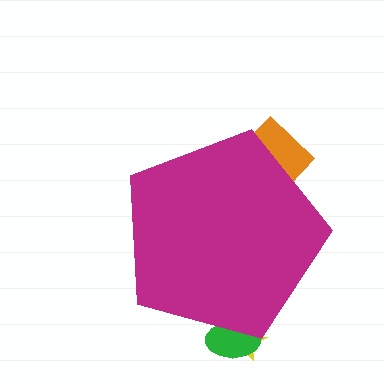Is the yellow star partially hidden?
Yes, the yellow star is partially hidden behind the magenta pentagon.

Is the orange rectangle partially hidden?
Yes, the orange rectangle is partially hidden behind the magenta pentagon.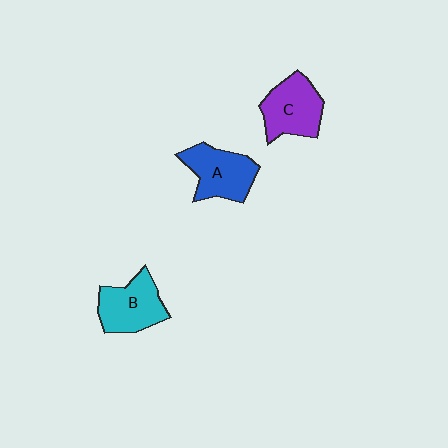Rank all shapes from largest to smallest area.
From largest to smallest: C (purple), A (blue), B (cyan).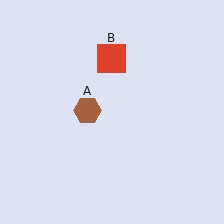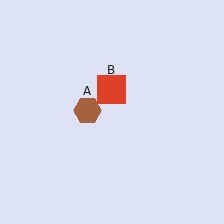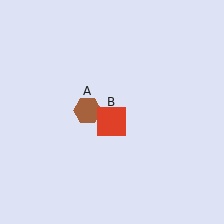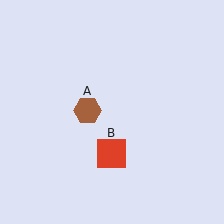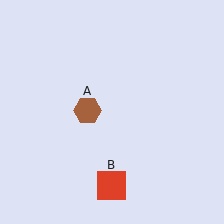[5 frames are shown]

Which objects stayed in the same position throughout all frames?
Brown hexagon (object A) remained stationary.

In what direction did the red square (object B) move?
The red square (object B) moved down.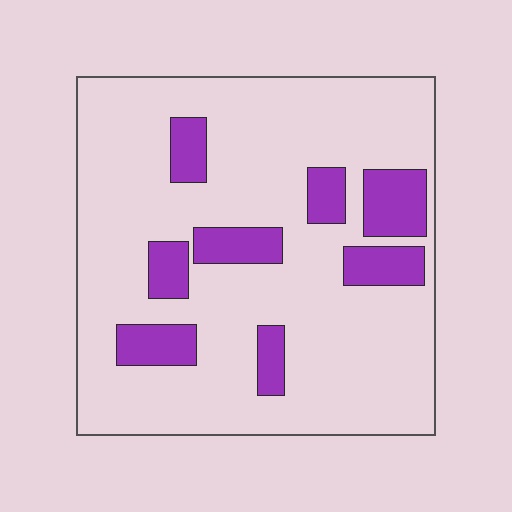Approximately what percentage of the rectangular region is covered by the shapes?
Approximately 20%.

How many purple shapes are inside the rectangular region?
8.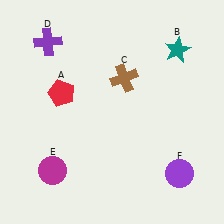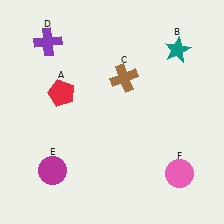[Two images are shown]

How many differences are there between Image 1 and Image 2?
There is 1 difference between the two images.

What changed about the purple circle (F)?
In Image 1, F is purple. In Image 2, it changed to pink.